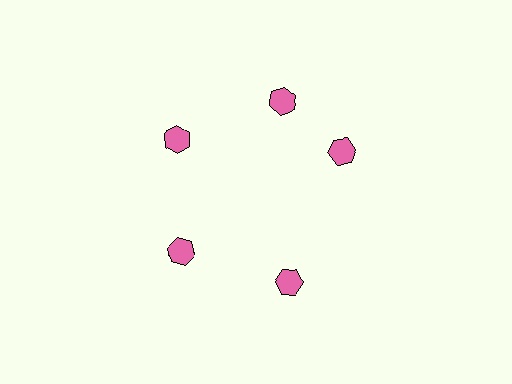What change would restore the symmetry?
The symmetry would be restored by rotating it back into even spacing with its neighbors so that all 5 hexagons sit at equal angles and equal distance from the center.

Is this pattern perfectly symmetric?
No. The 5 pink hexagons are arranged in a ring, but one element near the 3 o'clock position is rotated out of alignment along the ring, breaking the 5-fold rotational symmetry.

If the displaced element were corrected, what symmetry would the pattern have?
It would have 5-fold rotational symmetry — the pattern would map onto itself every 72 degrees.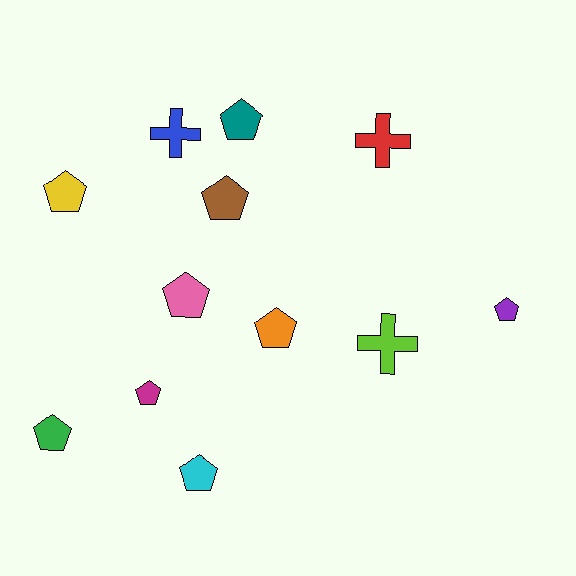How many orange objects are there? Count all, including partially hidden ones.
There is 1 orange object.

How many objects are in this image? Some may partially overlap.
There are 12 objects.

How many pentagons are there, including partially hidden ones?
There are 9 pentagons.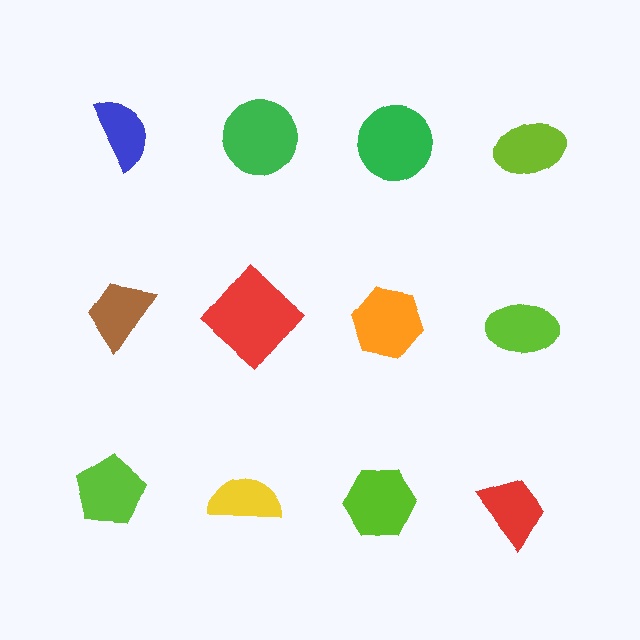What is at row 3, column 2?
A yellow semicircle.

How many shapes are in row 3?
4 shapes.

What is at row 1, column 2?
A green circle.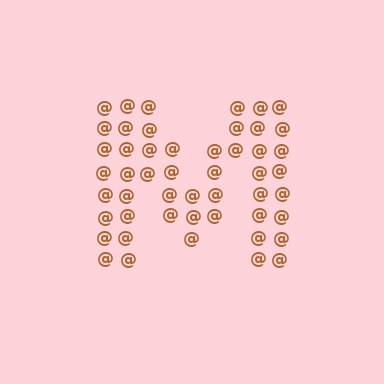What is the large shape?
The large shape is the letter M.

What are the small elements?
The small elements are at signs.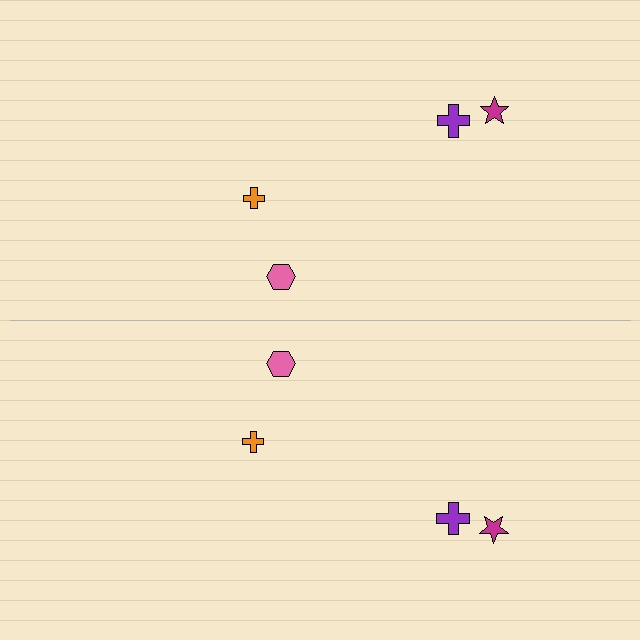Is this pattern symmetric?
Yes, this pattern has bilateral (reflection) symmetry.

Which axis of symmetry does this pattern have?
The pattern has a horizontal axis of symmetry running through the center of the image.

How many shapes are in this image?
There are 8 shapes in this image.